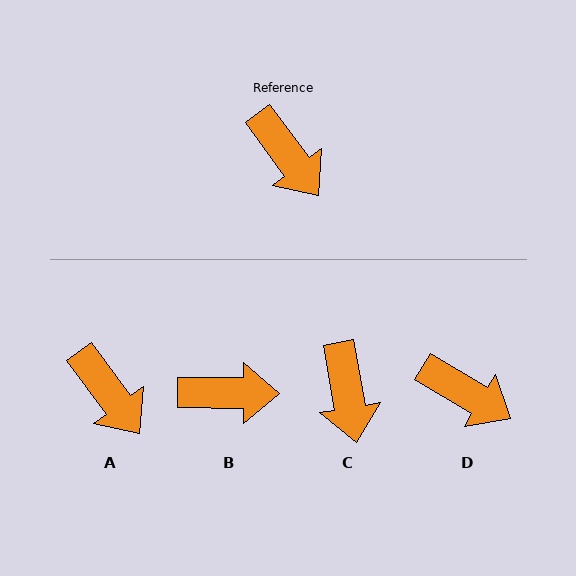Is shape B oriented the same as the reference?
No, it is off by about 53 degrees.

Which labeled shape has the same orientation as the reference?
A.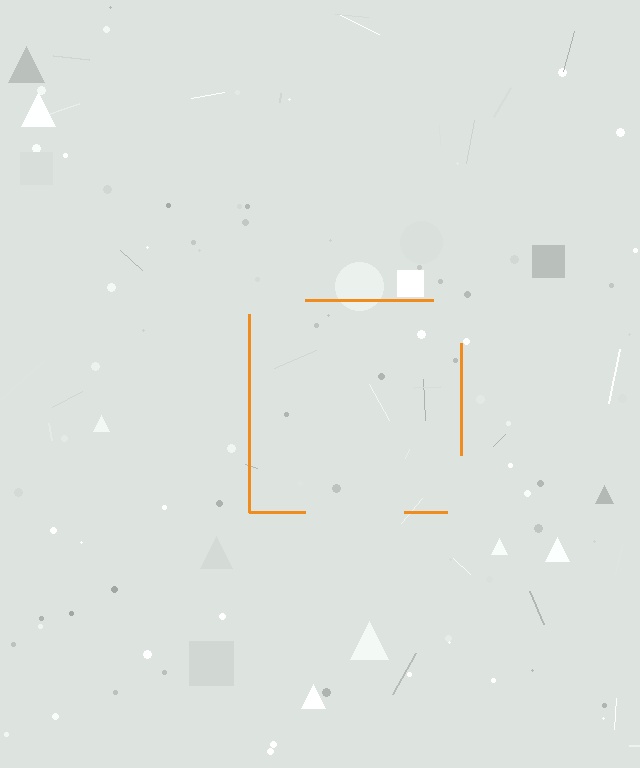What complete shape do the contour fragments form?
The contour fragments form a square.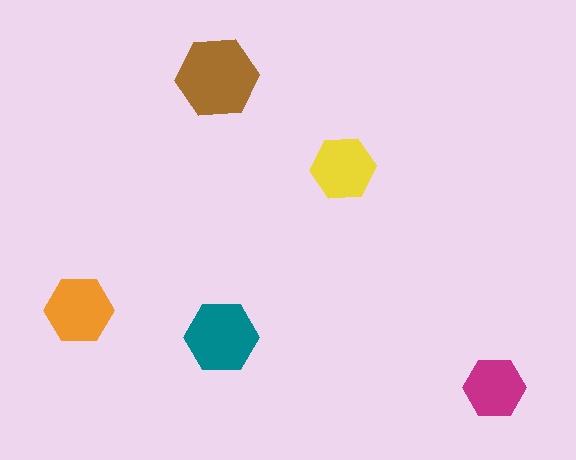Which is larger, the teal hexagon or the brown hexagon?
The brown one.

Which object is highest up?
The brown hexagon is topmost.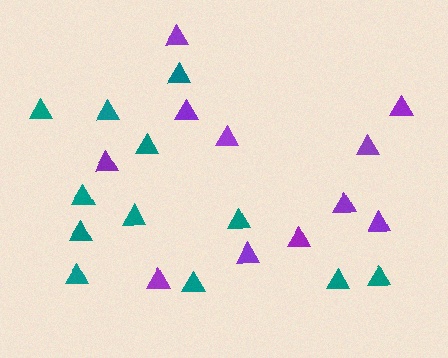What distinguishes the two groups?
There are 2 groups: one group of teal triangles (12) and one group of purple triangles (11).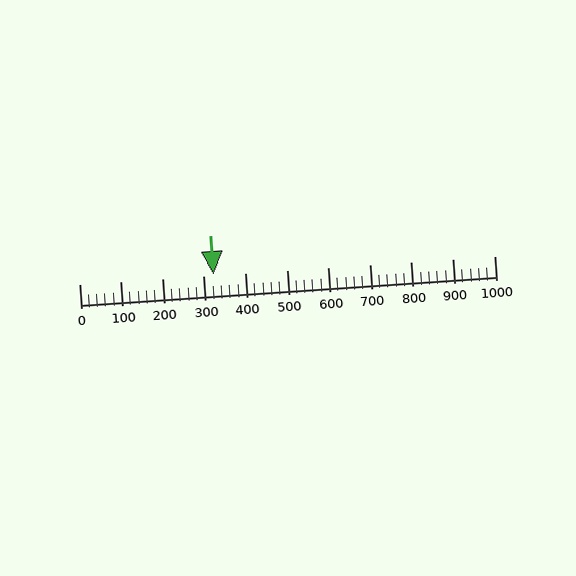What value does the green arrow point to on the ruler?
The green arrow points to approximately 322.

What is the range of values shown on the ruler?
The ruler shows values from 0 to 1000.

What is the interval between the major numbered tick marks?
The major tick marks are spaced 100 units apart.